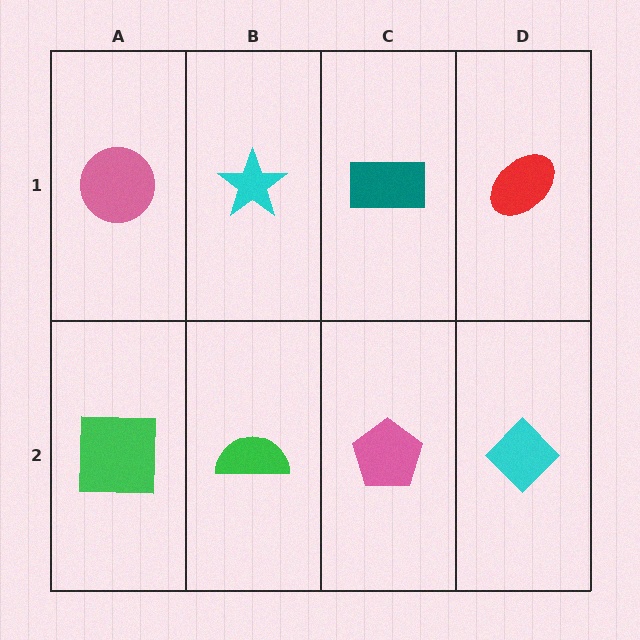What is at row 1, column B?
A cyan star.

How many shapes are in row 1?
4 shapes.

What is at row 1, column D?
A red ellipse.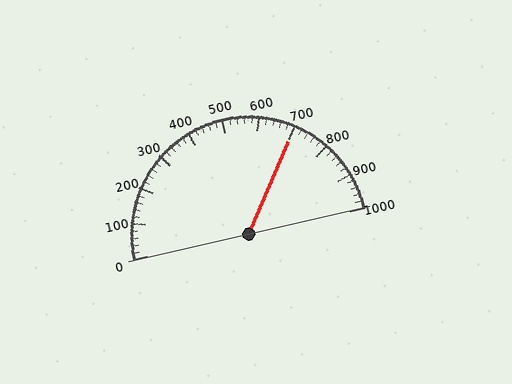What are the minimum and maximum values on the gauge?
The gauge ranges from 0 to 1000.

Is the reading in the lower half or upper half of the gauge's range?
The reading is in the upper half of the range (0 to 1000).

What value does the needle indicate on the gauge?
The needle indicates approximately 700.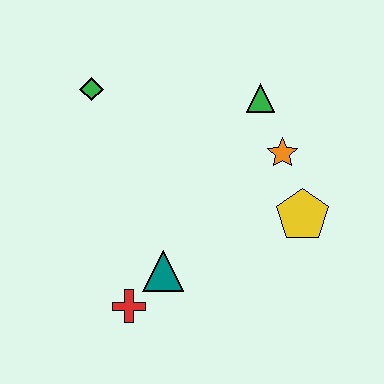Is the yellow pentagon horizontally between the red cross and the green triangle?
No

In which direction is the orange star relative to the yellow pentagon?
The orange star is above the yellow pentagon.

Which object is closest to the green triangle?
The orange star is closest to the green triangle.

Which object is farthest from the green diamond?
The yellow pentagon is farthest from the green diamond.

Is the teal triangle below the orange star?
Yes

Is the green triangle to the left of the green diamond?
No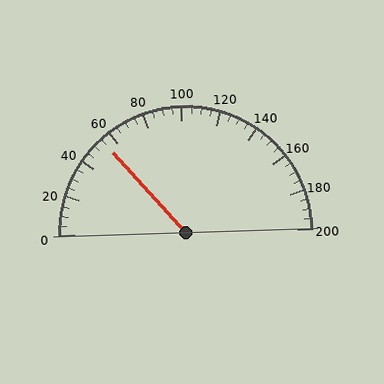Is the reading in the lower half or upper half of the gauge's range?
The reading is in the lower half of the range (0 to 200).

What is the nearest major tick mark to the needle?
The nearest major tick mark is 60.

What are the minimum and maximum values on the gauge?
The gauge ranges from 0 to 200.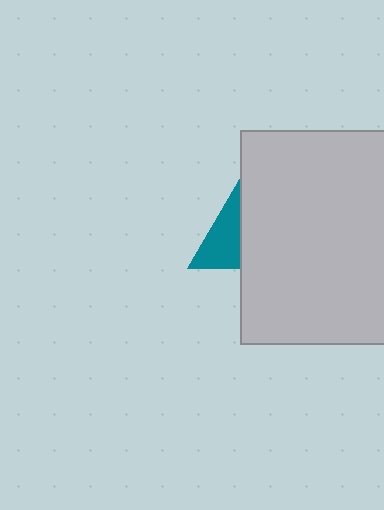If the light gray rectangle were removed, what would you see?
You would see the complete teal triangle.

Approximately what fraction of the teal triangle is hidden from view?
Roughly 55% of the teal triangle is hidden behind the light gray rectangle.